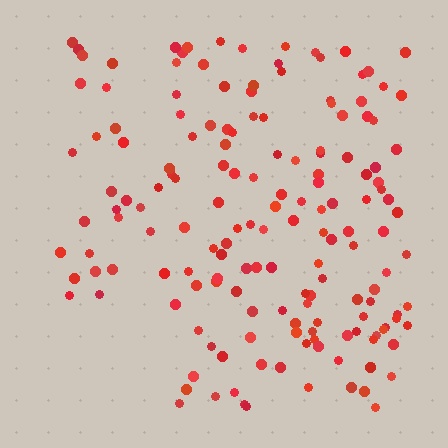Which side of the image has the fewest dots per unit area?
The left.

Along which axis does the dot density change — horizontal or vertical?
Horizontal.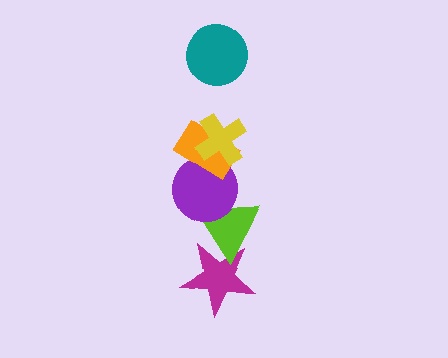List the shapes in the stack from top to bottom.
From top to bottom: the teal circle, the yellow cross, the orange rectangle, the purple circle, the lime triangle, the magenta star.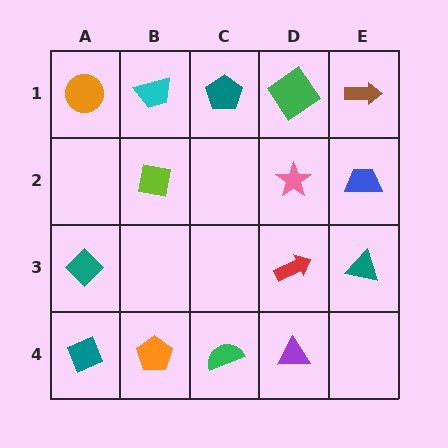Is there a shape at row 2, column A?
No, that cell is empty.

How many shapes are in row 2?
3 shapes.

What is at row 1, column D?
A green diamond.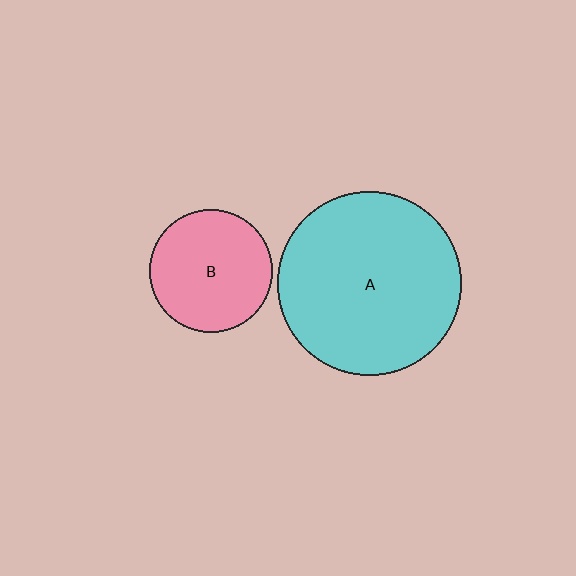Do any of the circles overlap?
No, none of the circles overlap.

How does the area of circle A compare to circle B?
Approximately 2.2 times.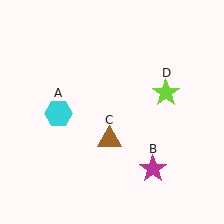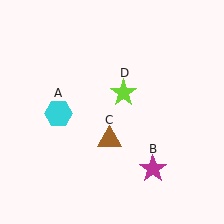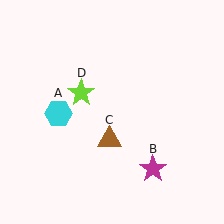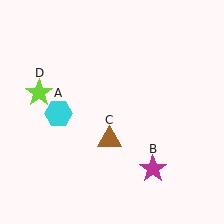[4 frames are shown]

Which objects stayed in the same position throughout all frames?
Cyan hexagon (object A) and magenta star (object B) and brown triangle (object C) remained stationary.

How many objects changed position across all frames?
1 object changed position: lime star (object D).